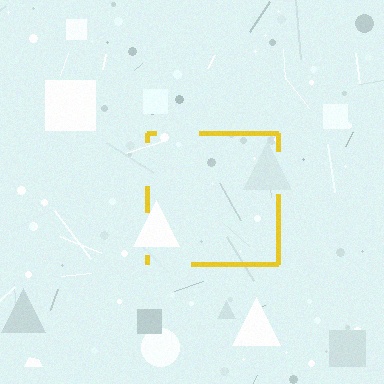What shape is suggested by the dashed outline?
The dashed outline suggests a square.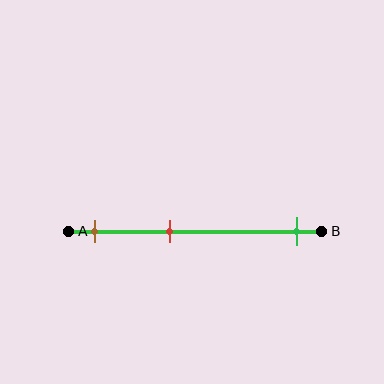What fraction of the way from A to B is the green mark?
The green mark is approximately 90% (0.9) of the way from A to B.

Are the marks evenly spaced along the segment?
No, the marks are not evenly spaced.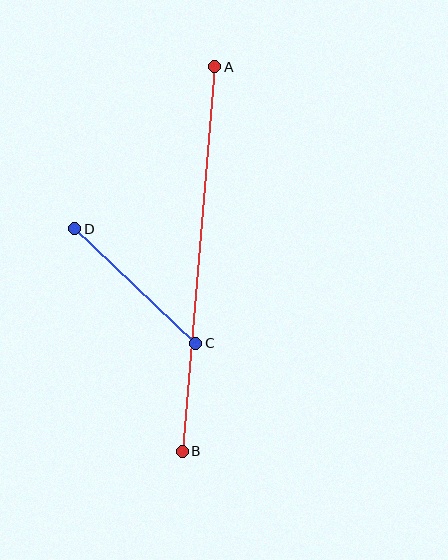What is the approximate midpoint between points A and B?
The midpoint is at approximately (199, 259) pixels.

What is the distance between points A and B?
The distance is approximately 386 pixels.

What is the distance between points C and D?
The distance is approximately 166 pixels.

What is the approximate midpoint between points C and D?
The midpoint is at approximately (135, 286) pixels.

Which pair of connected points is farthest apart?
Points A and B are farthest apart.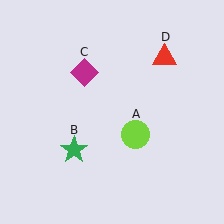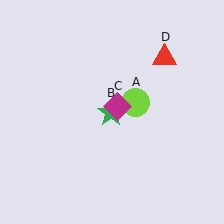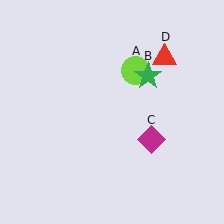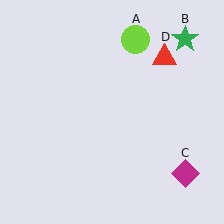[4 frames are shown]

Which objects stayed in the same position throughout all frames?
Red triangle (object D) remained stationary.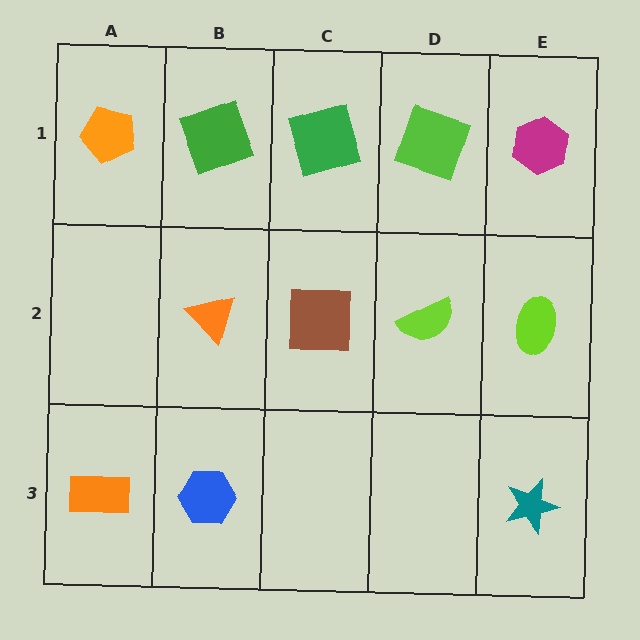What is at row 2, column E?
A lime ellipse.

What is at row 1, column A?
An orange pentagon.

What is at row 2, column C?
A brown square.